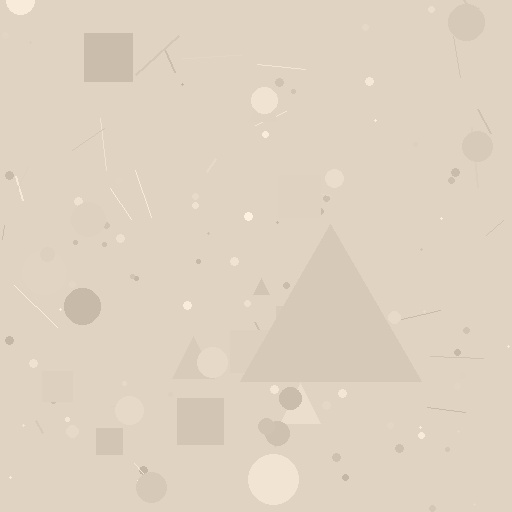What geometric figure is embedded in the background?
A triangle is embedded in the background.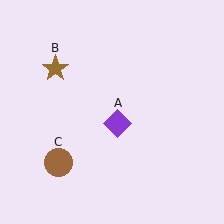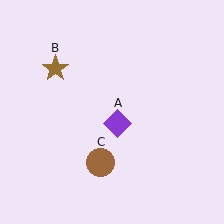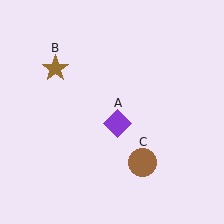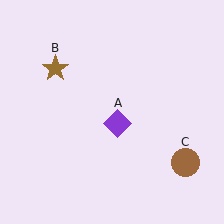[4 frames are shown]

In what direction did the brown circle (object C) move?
The brown circle (object C) moved right.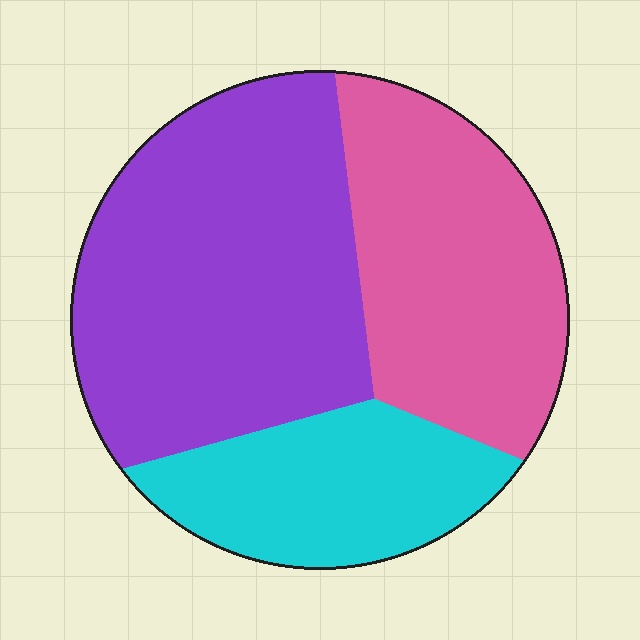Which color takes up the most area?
Purple, at roughly 45%.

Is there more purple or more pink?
Purple.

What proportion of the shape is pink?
Pink covers about 30% of the shape.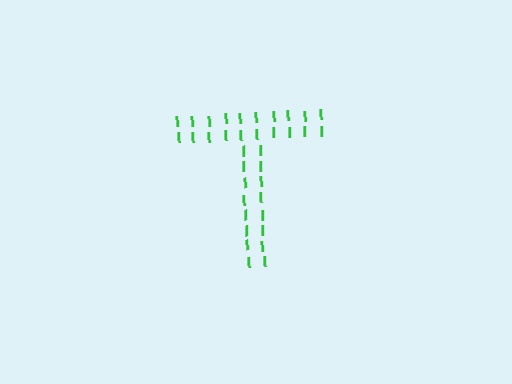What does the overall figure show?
The overall figure shows the letter T.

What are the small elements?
The small elements are letter I's.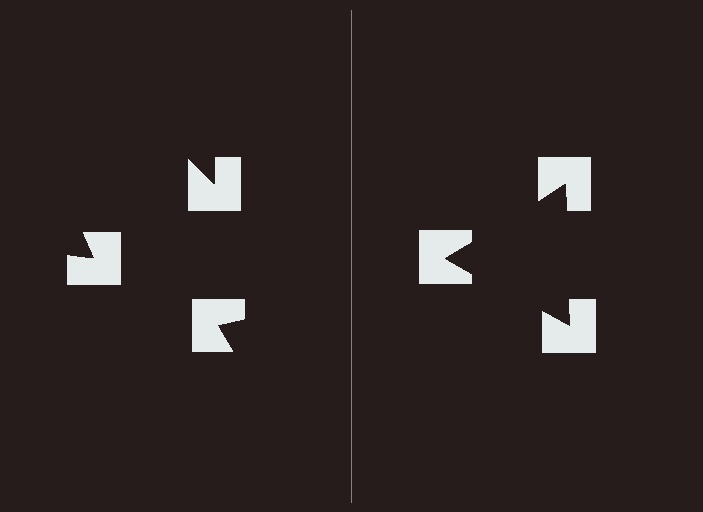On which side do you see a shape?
An illusory triangle appears on the right side. On the left side the wedge cuts are rotated, so no coherent shape forms.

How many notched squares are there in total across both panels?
6 — 3 on each side.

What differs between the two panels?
The notched squares are positioned identically on both sides; only the wedge orientations differ. On the right they align to a triangle; on the left they are misaligned.